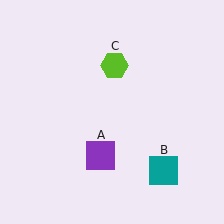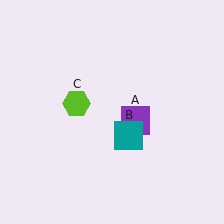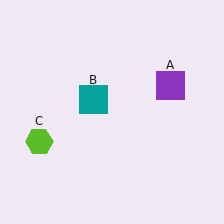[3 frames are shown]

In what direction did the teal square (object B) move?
The teal square (object B) moved up and to the left.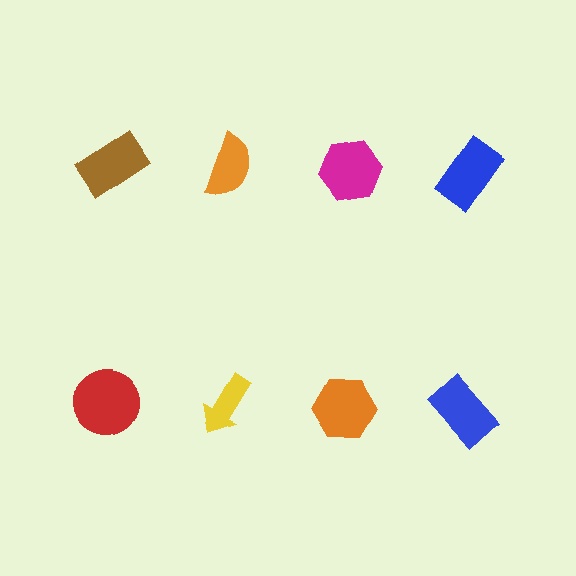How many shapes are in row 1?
4 shapes.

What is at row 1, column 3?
A magenta hexagon.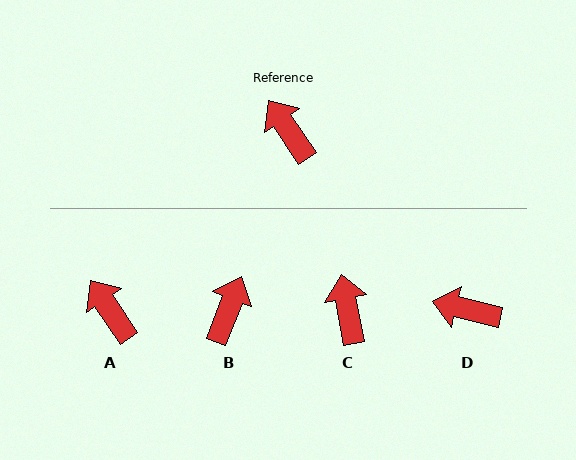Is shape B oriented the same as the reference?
No, it is off by about 55 degrees.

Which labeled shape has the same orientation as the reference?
A.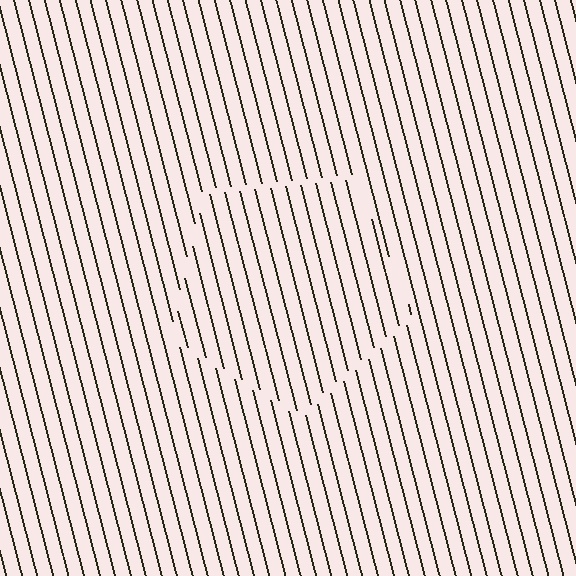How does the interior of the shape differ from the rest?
The interior of the shape contains the same grating, shifted by half a period — the contour is defined by the phase discontinuity where line-ends from the inner and outer gratings abut.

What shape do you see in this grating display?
An illusory pentagon. The interior of the shape contains the same grating, shifted by half a period — the contour is defined by the phase discontinuity where line-ends from the inner and outer gratings abut.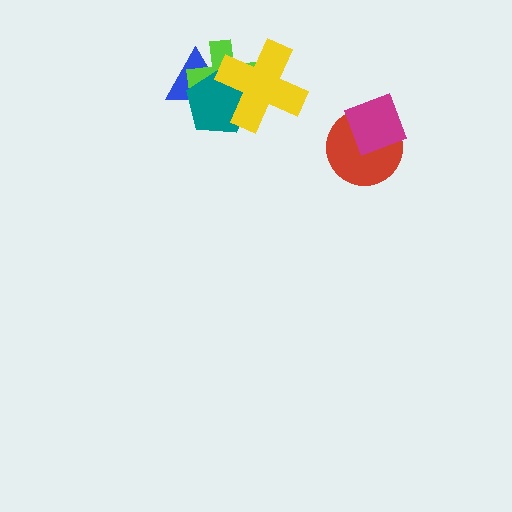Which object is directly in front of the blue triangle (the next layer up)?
The lime cross is directly in front of the blue triangle.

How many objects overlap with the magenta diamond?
1 object overlaps with the magenta diamond.